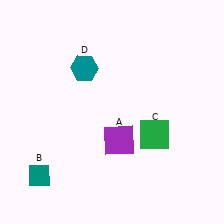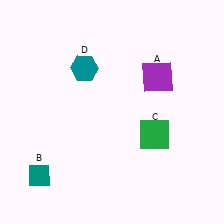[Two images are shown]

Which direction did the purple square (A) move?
The purple square (A) moved up.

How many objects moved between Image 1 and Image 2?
1 object moved between the two images.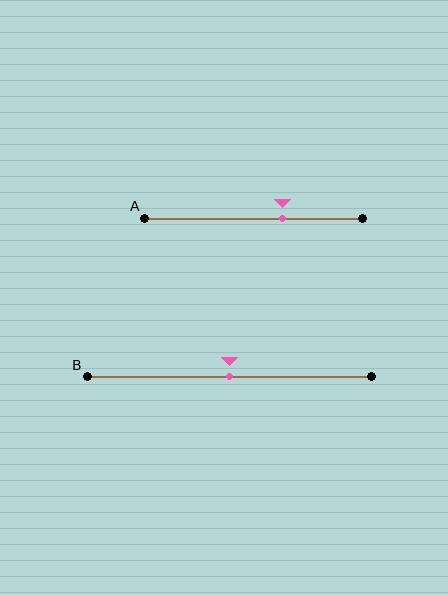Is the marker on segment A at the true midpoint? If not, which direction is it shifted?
No, the marker on segment A is shifted to the right by about 13% of the segment length.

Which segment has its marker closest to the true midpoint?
Segment B has its marker closest to the true midpoint.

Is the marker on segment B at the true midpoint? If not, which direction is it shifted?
Yes, the marker on segment B is at the true midpoint.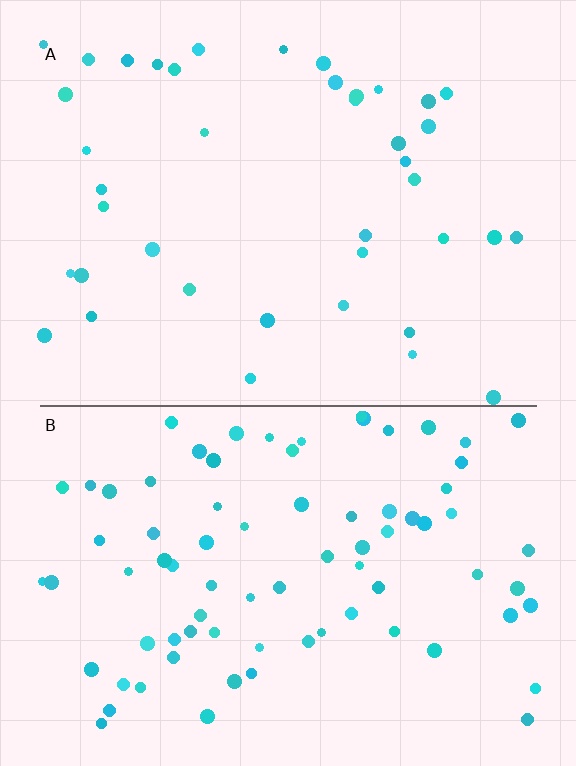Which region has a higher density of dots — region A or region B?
B (the bottom).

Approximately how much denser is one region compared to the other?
Approximately 2.0× — region B over region A.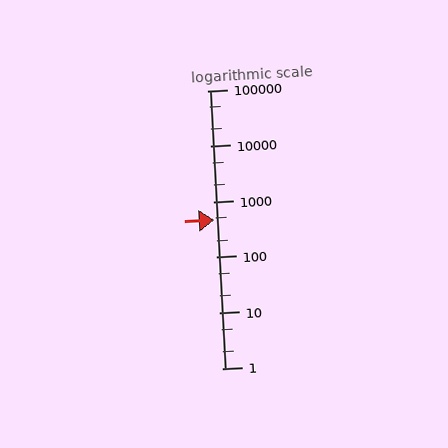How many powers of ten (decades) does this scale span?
The scale spans 5 decades, from 1 to 100000.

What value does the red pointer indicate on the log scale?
The pointer indicates approximately 470.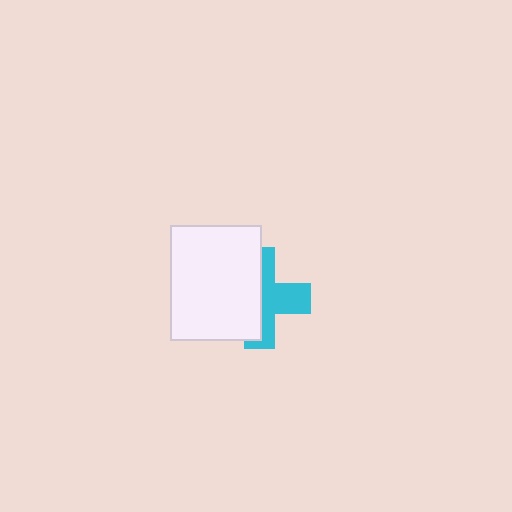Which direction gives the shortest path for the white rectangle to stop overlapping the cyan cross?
Moving left gives the shortest separation.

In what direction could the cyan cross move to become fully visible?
The cyan cross could move right. That would shift it out from behind the white rectangle entirely.